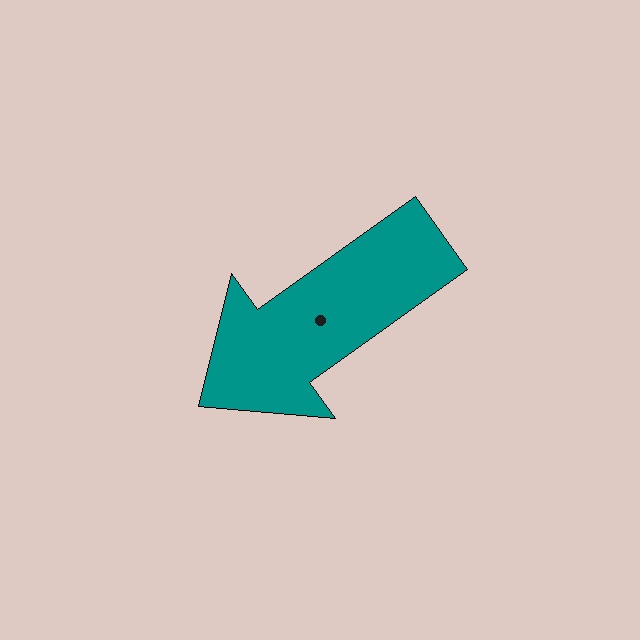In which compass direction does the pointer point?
Southwest.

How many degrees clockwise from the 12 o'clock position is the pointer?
Approximately 234 degrees.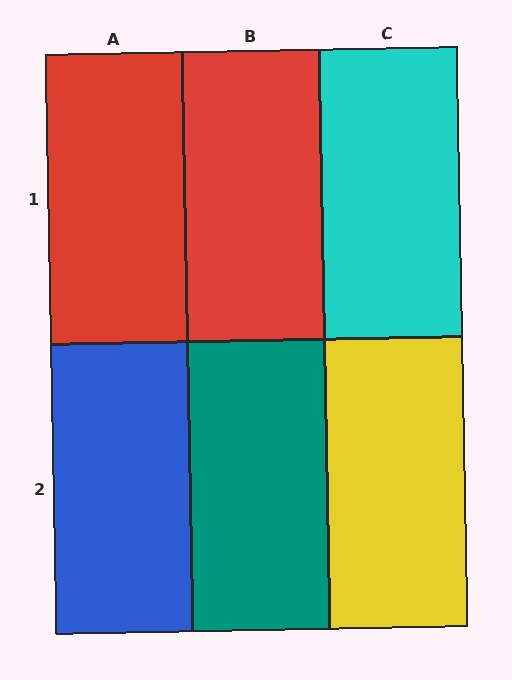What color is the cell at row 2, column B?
Teal.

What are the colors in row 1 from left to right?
Red, red, cyan.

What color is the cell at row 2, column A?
Blue.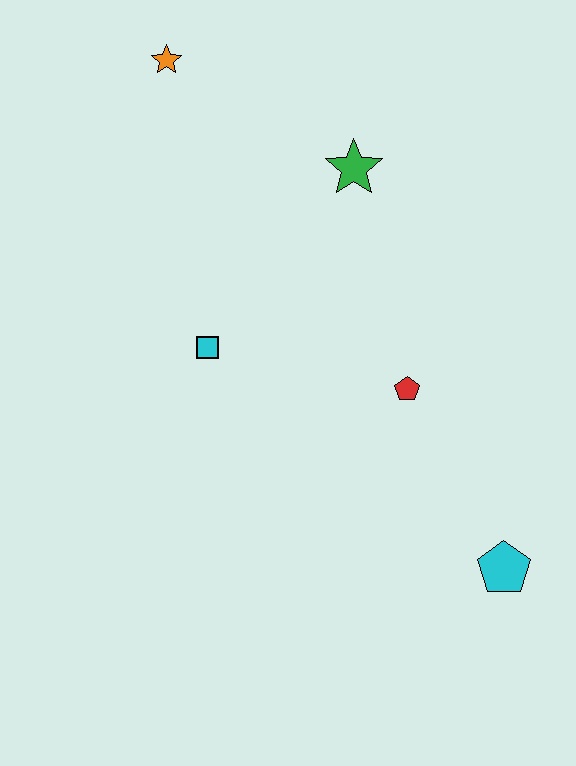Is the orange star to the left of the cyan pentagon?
Yes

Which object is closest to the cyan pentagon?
The red pentagon is closest to the cyan pentagon.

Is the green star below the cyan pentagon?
No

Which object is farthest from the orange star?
The cyan pentagon is farthest from the orange star.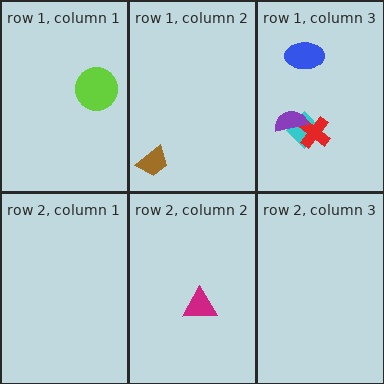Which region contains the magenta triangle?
The row 2, column 2 region.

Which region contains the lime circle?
The row 1, column 1 region.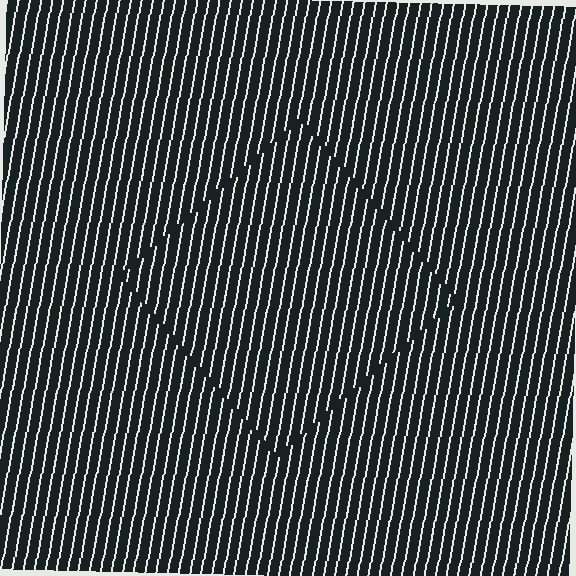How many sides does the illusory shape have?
4 sides — the line-ends trace a square.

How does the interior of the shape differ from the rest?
The interior of the shape contains the same grating, shifted by half a period — the contour is defined by the phase discontinuity where line-ends from the inner and outer gratings abut.